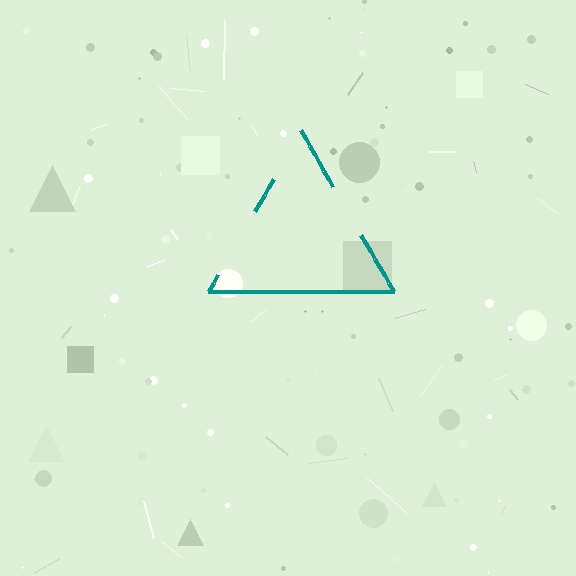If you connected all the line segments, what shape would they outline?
They would outline a triangle.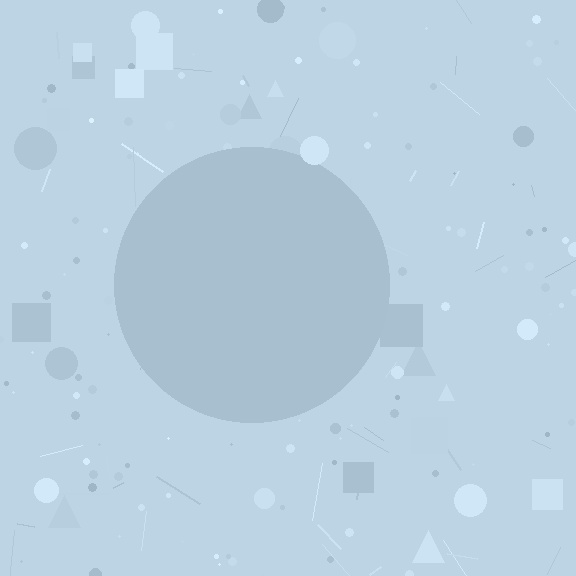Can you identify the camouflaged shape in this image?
The camouflaged shape is a circle.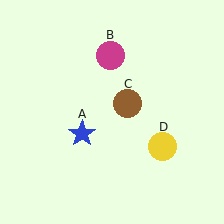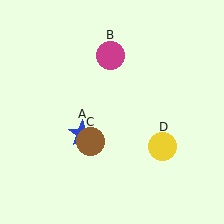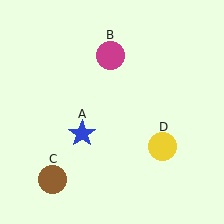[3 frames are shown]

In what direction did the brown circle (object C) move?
The brown circle (object C) moved down and to the left.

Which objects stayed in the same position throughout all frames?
Blue star (object A) and magenta circle (object B) and yellow circle (object D) remained stationary.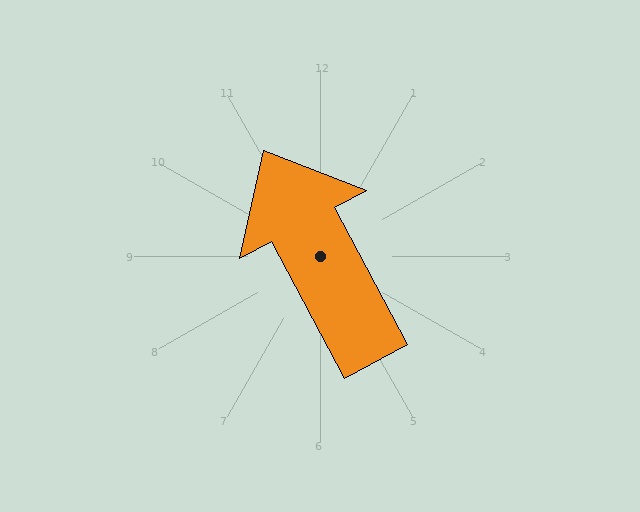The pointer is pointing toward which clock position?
Roughly 11 o'clock.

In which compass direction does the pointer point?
Northwest.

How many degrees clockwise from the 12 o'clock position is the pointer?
Approximately 332 degrees.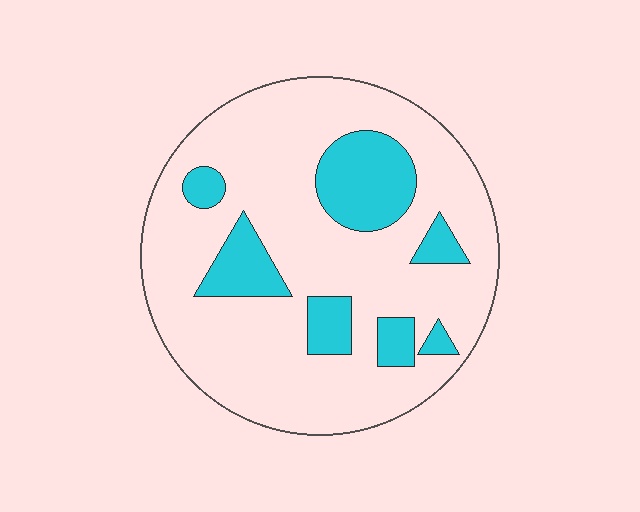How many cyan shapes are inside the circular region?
7.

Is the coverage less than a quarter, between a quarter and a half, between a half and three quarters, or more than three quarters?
Less than a quarter.